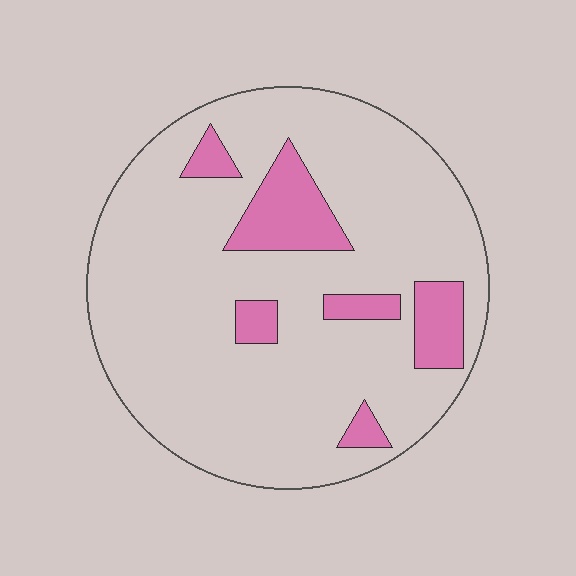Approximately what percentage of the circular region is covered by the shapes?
Approximately 15%.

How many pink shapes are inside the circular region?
6.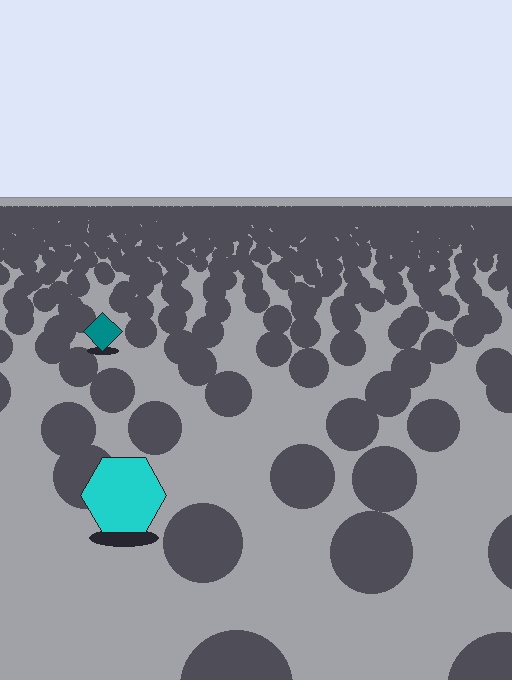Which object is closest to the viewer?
The cyan hexagon is closest. The texture marks near it are larger and more spread out.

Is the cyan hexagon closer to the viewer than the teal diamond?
Yes. The cyan hexagon is closer — you can tell from the texture gradient: the ground texture is coarser near it.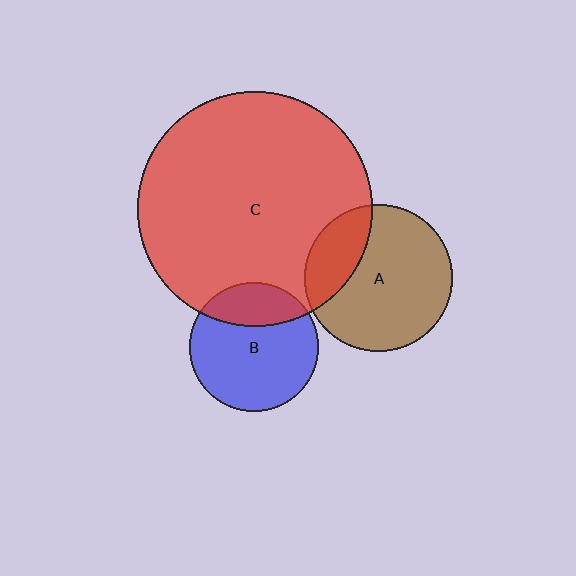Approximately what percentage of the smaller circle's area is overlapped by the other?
Approximately 25%.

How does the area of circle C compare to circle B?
Approximately 3.3 times.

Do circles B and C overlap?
Yes.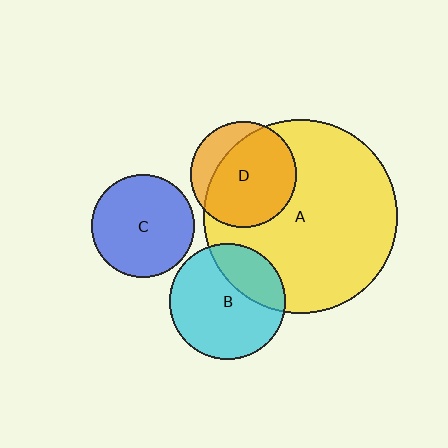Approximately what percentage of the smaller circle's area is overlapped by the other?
Approximately 30%.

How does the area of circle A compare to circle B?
Approximately 2.8 times.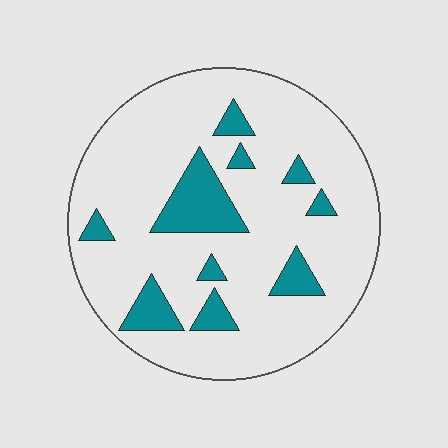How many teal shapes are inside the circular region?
10.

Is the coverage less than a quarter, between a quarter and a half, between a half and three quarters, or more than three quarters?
Less than a quarter.